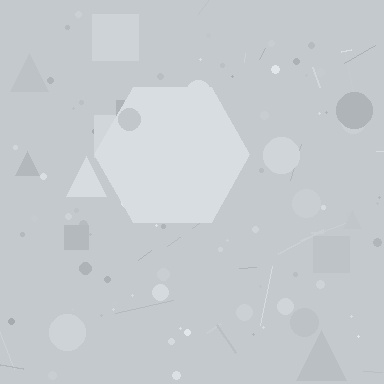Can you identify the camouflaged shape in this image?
The camouflaged shape is a hexagon.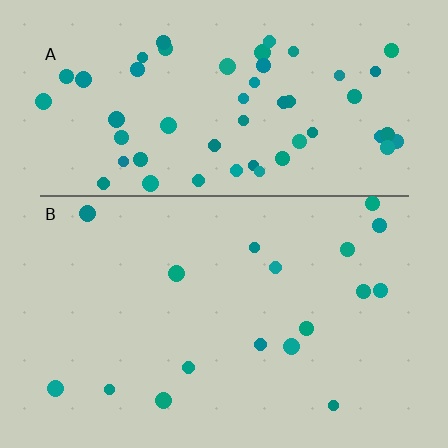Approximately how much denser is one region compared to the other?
Approximately 3.2× — region A over region B.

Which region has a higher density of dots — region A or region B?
A (the top).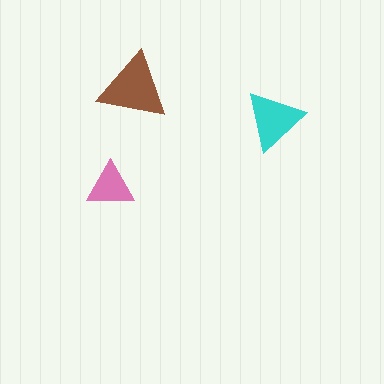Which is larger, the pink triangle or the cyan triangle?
The cyan one.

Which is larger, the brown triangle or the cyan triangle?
The brown one.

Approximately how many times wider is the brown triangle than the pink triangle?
About 1.5 times wider.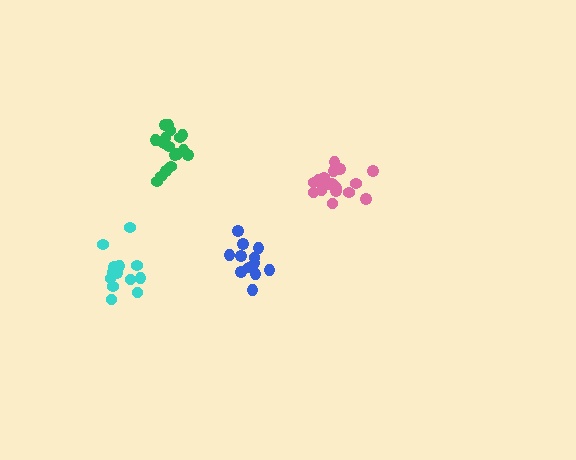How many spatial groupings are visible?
There are 4 spatial groupings.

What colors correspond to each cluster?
The clusters are colored: pink, green, blue, cyan.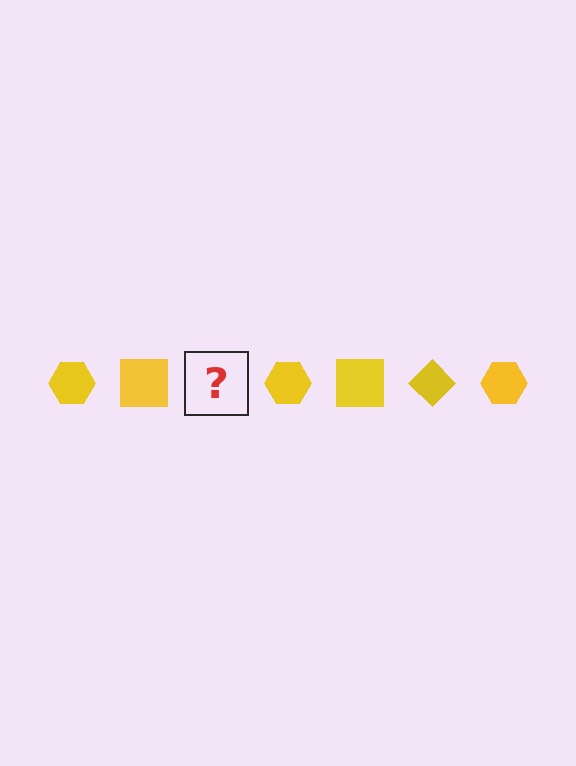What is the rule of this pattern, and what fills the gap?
The rule is that the pattern cycles through hexagon, square, diamond shapes in yellow. The gap should be filled with a yellow diamond.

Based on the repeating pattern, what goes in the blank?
The blank should be a yellow diamond.